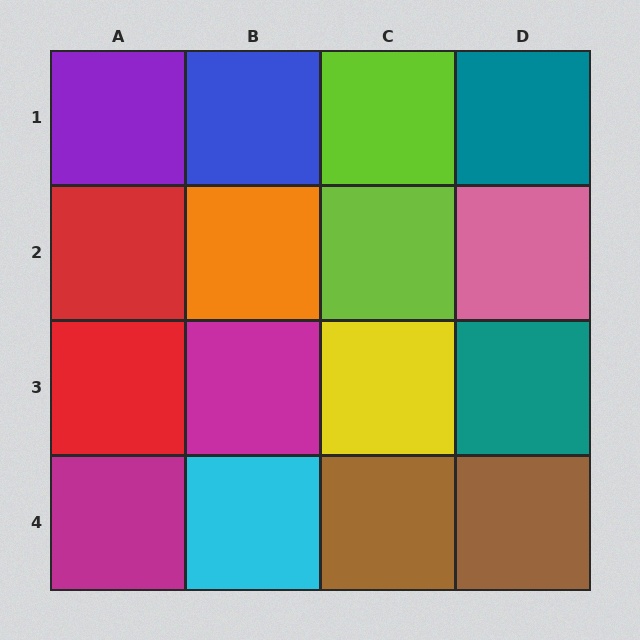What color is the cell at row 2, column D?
Pink.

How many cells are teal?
2 cells are teal.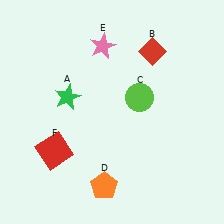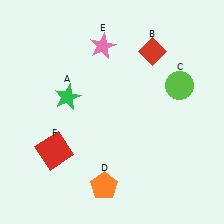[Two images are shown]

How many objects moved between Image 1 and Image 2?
1 object moved between the two images.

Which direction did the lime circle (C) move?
The lime circle (C) moved right.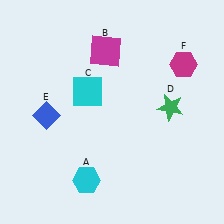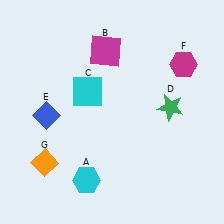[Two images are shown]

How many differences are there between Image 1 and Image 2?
There is 1 difference between the two images.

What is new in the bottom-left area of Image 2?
An orange diamond (G) was added in the bottom-left area of Image 2.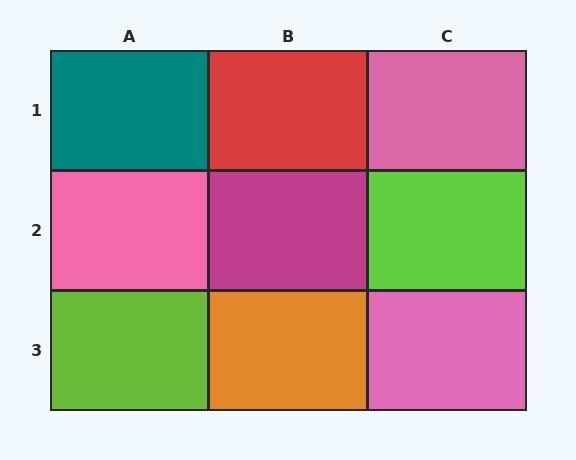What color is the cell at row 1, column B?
Red.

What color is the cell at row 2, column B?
Magenta.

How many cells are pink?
3 cells are pink.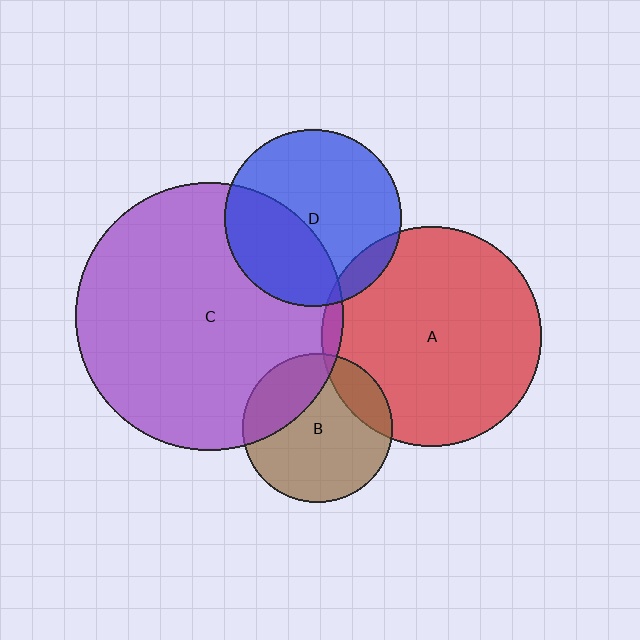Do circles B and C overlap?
Yes.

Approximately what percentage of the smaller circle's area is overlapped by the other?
Approximately 25%.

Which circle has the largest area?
Circle C (purple).